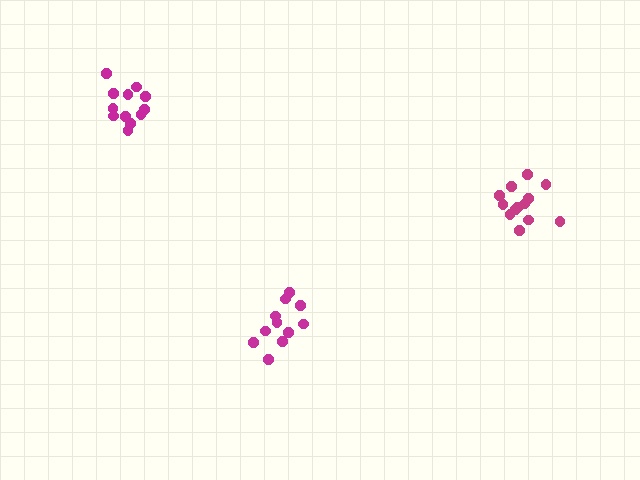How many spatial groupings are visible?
There are 3 spatial groupings.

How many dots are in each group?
Group 1: 11 dots, Group 2: 12 dots, Group 3: 13 dots (36 total).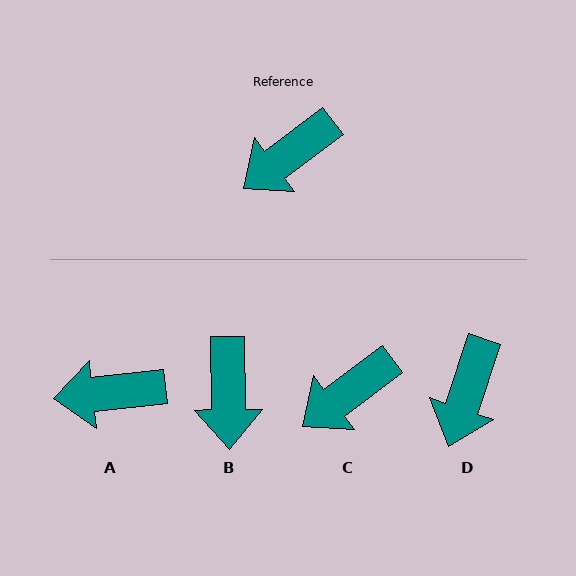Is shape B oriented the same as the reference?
No, it is off by about 54 degrees.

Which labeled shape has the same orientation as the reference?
C.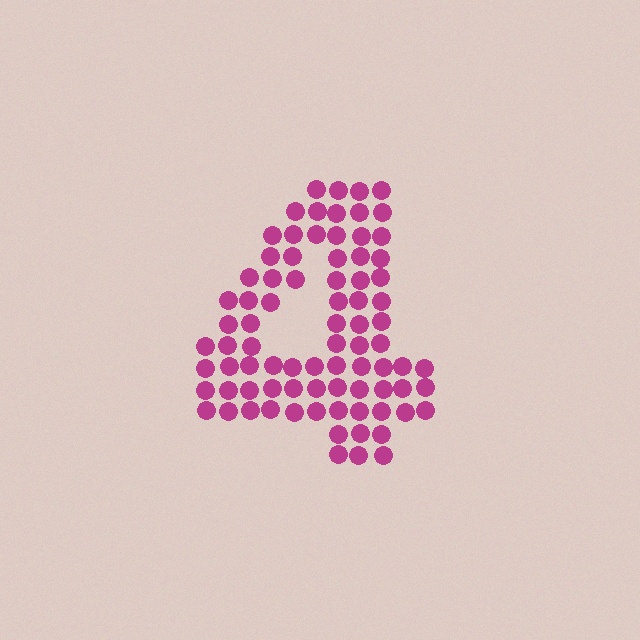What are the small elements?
The small elements are circles.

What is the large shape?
The large shape is the digit 4.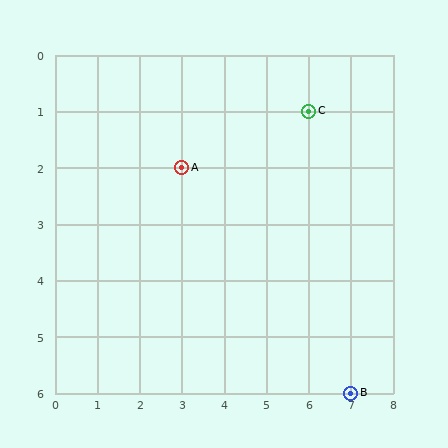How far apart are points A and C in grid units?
Points A and C are 3 columns and 1 row apart (about 3.2 grid units diagonally).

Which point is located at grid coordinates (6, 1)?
Point C is at (6, 1).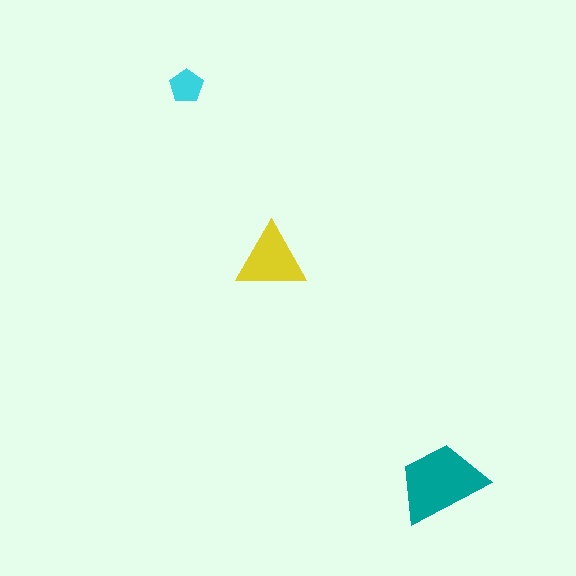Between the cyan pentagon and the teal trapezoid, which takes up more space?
The teal trapezoid.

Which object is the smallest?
The cyan pentagon.